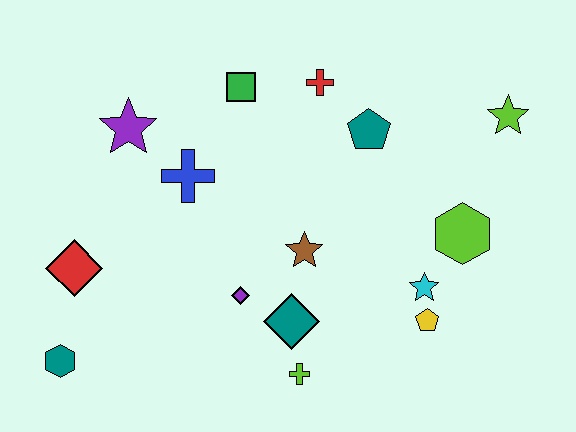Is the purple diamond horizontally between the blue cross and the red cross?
Yes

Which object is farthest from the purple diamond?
The lime star is farthest from the purple diamond.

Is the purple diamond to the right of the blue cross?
Yes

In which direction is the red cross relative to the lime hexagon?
The red cross is above the lime hexagon.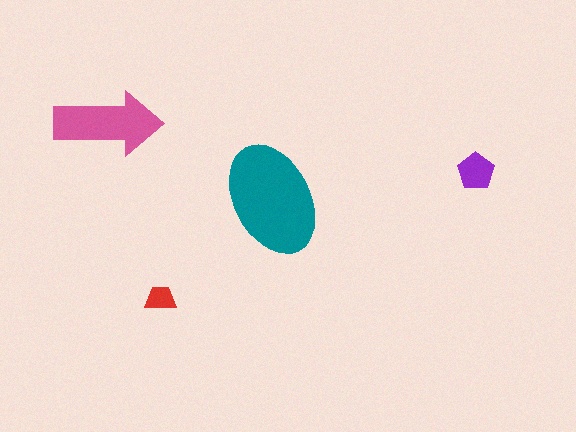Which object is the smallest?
The red trapezoid.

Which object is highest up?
The pink arrow is topmost.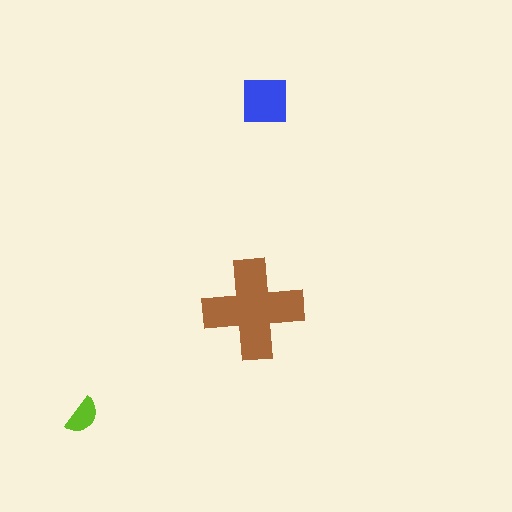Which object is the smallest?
The lime semicircle.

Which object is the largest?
The brown cross.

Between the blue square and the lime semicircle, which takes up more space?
The blue square.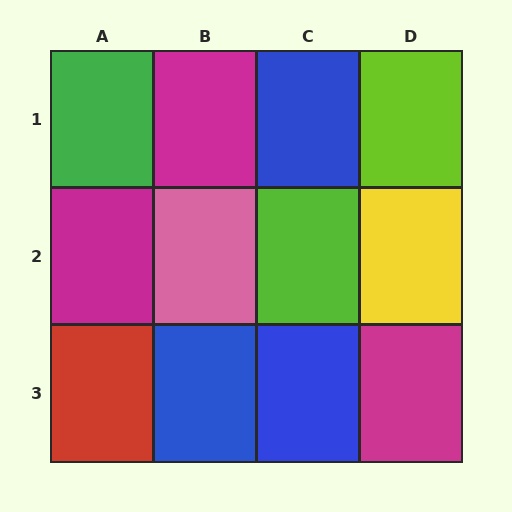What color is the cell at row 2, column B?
Pink.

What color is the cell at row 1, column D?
Lime.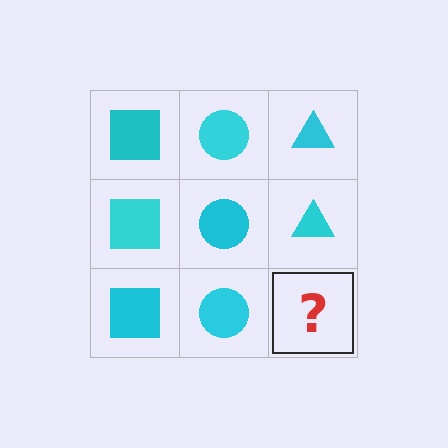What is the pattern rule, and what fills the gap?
The rule is that each column has a consistent shape. The gap should be filled with a cyan triangle.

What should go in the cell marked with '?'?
The missing cell should contain a cyan triangle.